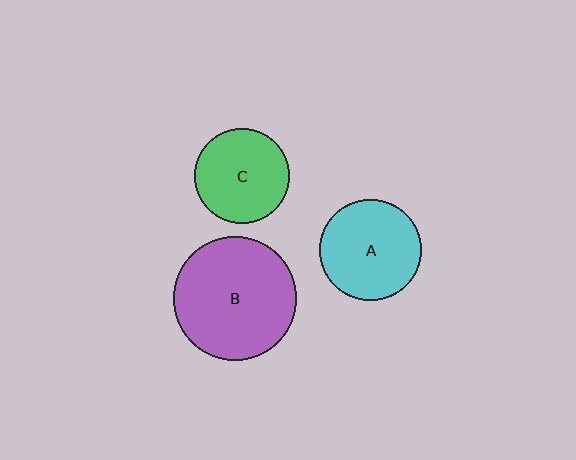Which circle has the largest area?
Circle B (purple).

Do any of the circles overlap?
No, none of the circles overlap.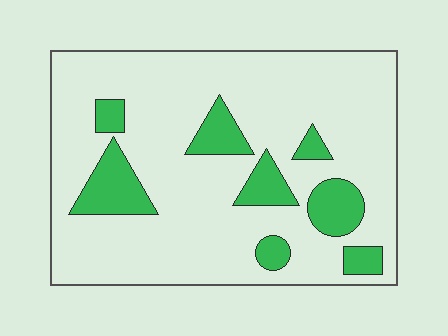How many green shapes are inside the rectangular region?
8.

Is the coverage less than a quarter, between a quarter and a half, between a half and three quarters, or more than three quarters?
Less than a quarter.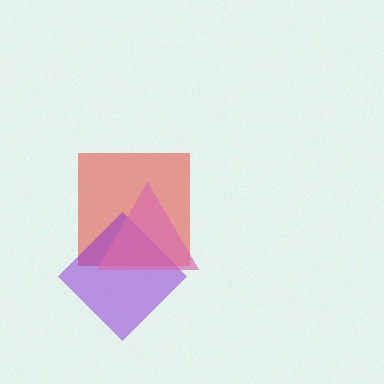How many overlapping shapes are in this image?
There are 3 overlapping shapes in the image.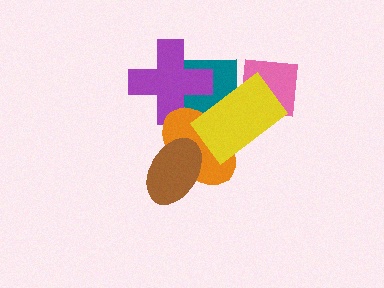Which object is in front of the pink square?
The yellow rectangle is in front of the pink square.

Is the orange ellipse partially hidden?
Yes, it is partially covered by another shape.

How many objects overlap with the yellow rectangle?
3 objects overlap with the yellow rectangle.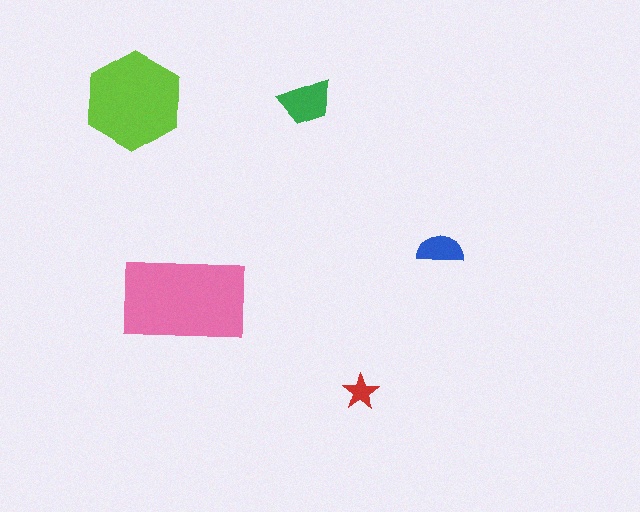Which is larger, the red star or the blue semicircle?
The blue semicircle.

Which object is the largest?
The pink rectangle.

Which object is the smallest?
The red star.